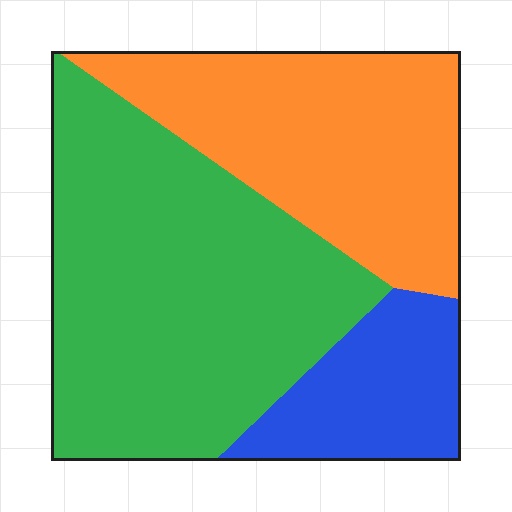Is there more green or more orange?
Green.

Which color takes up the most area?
Green, at roughly 50%.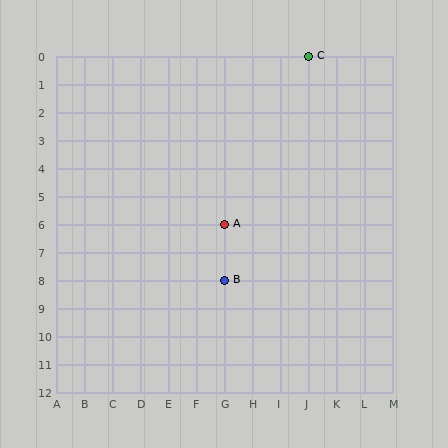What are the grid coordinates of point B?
Point B is at grid coordinates (G, 8).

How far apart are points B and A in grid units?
Points B and A are 2 rows apart.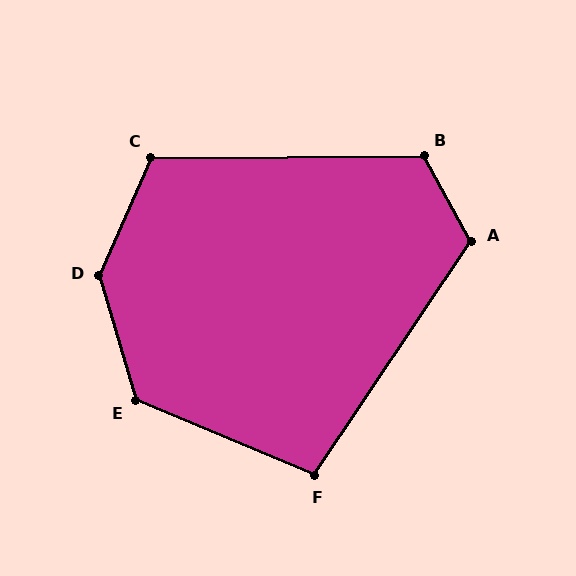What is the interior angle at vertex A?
Approximately 117 degrees (obtuse).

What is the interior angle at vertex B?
Approximately 119 degrees (obtuse).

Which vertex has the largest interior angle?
D, at approximately 140 degrees.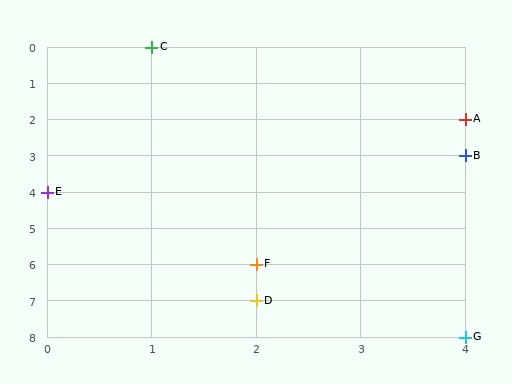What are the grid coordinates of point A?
Point A is at grid coordinates (4, 2).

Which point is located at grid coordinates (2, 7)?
Point D is at (2, 7).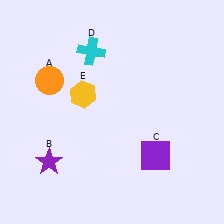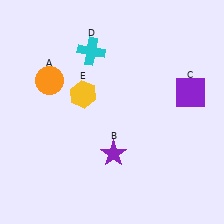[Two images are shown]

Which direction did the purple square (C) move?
The purple square (C) moved up.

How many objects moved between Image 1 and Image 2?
2 objects moved between the two images.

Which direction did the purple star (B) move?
The purple star (B) moved right.